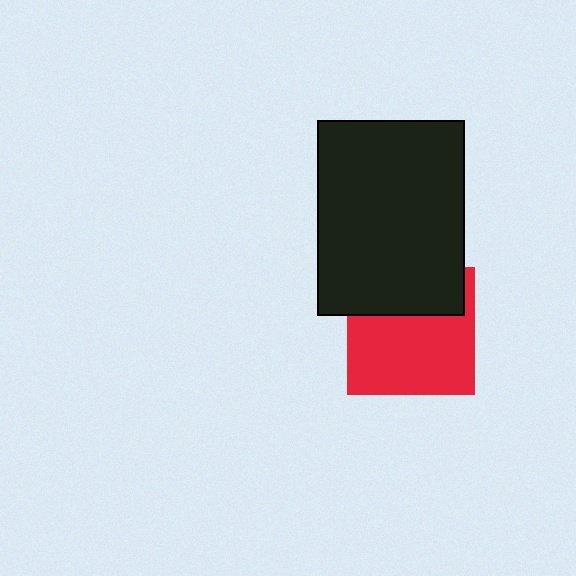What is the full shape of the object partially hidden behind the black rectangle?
The partially hidden object is a red square.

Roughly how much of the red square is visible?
Most of it is visible (roughly 65%).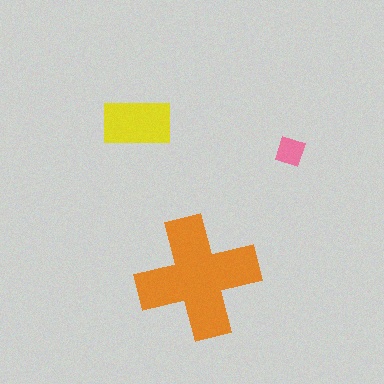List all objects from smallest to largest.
The pink diamond, the yellow rectangle, the orange cross.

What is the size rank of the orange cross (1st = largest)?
1st.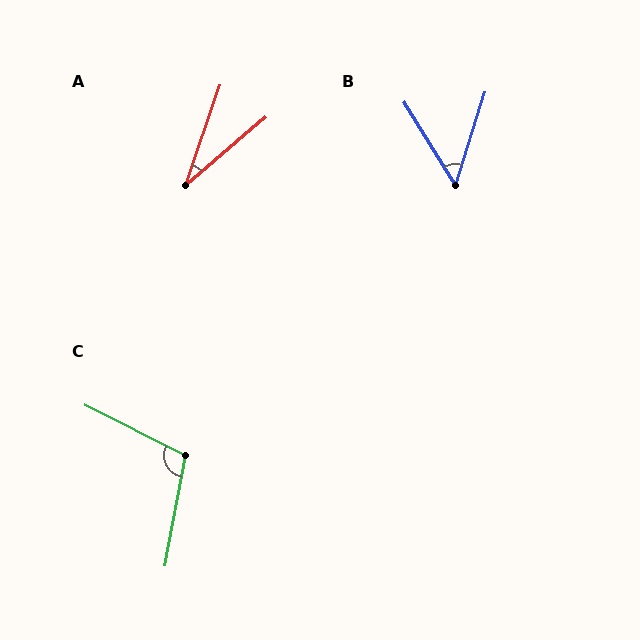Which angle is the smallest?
A, at approximately 31 degrees.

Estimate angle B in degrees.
Approximately 49 degrees.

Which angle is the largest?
C, at approximately 106 degrees.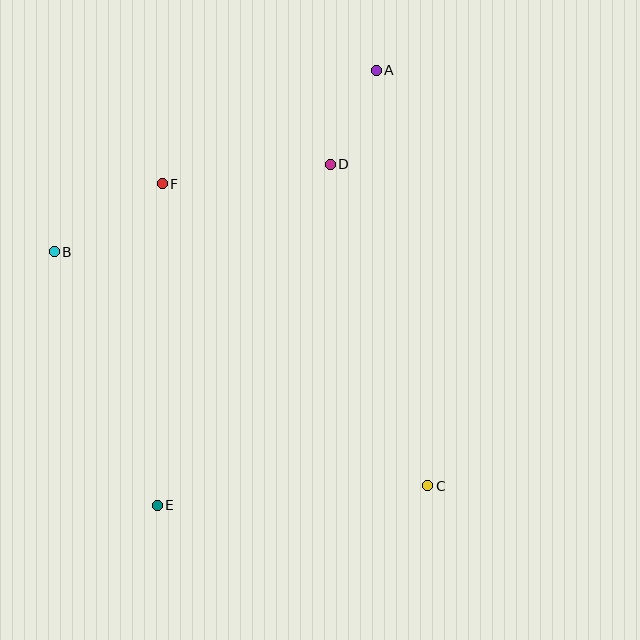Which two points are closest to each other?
Points A and D are closest to each other.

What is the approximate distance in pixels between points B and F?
The distance between B and F is approximately 128 pixels.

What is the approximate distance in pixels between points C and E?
The distance between C and E is approximately 271 pixels.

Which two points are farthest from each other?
Points A and E are farthest from each other.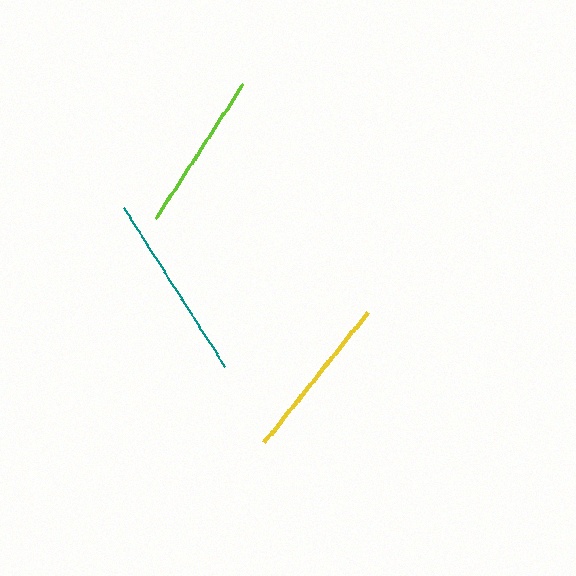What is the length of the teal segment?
The teal segment is approximately 189 pixels long.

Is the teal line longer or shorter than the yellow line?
The teal line is longer than the yellow line.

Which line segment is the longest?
The teal line is the longest at approximately 189 pixels.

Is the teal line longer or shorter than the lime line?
The teal line is longer than the lime line.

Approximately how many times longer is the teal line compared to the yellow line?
The teal line is approximately 1.1 times the length of the yellow line.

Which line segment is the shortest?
The lime line is the shortest at approximately 159 pixels.